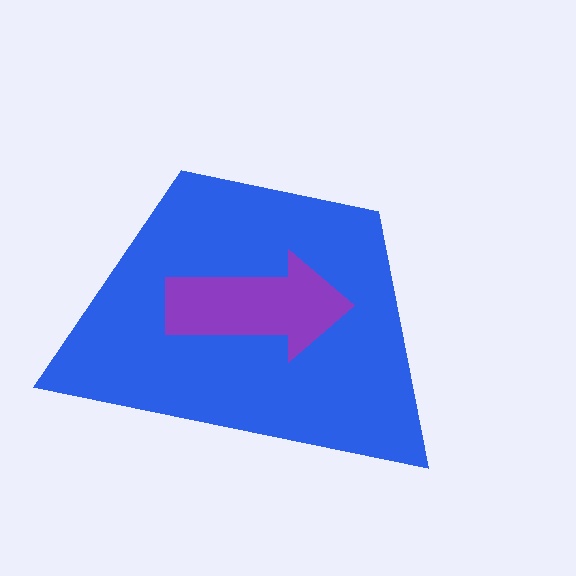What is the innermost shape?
The purple arrow.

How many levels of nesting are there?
2.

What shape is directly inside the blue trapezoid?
The purple arrow.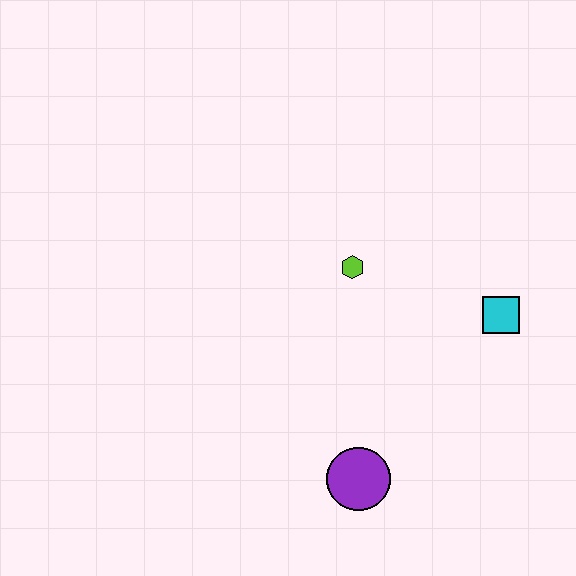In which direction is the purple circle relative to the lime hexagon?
The purple circle is below the lime hexagon.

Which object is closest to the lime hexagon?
The cyan square is closest to the lime hexagon.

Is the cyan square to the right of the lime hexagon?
Yes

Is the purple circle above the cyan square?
No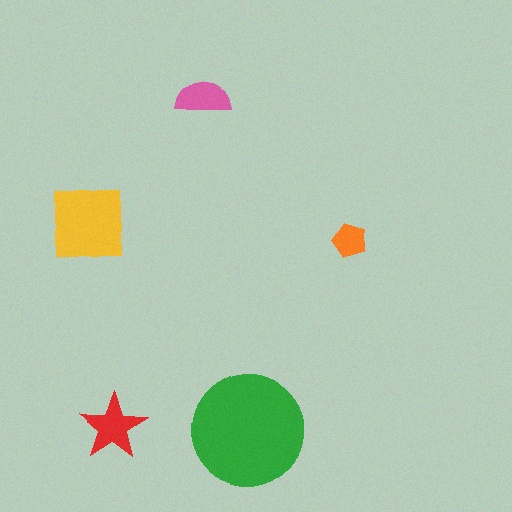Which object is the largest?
The green circle.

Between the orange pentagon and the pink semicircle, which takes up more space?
The pink semicircle.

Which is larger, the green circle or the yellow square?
The green circle.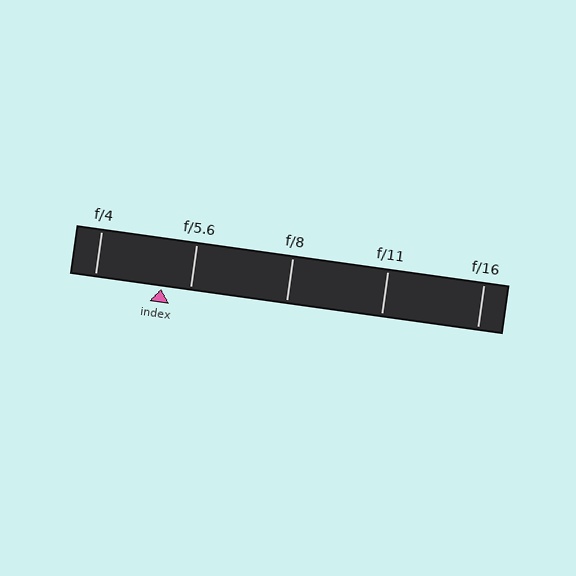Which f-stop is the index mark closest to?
The index mark is closest to f/5.6.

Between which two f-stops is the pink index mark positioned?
The index mark is between f/4 and f/5.6.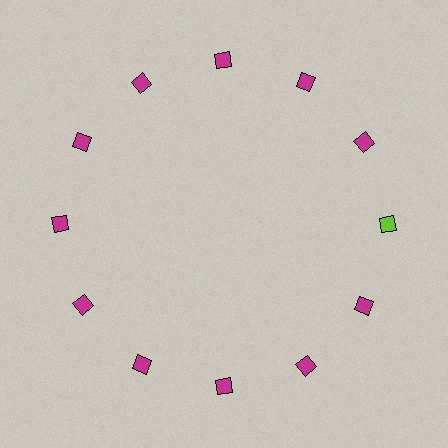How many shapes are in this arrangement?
There are 12 shapes arranged in a ring pattern.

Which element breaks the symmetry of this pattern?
The lime diamond at roughly the 3 o'clock position breaks the symmetry. All other shapes are magenta diamonds.